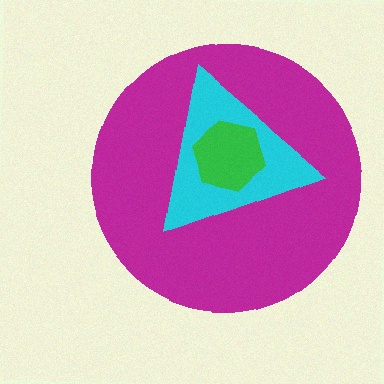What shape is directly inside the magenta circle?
The cyan triangle.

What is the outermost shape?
The magenta circle.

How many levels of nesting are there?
3.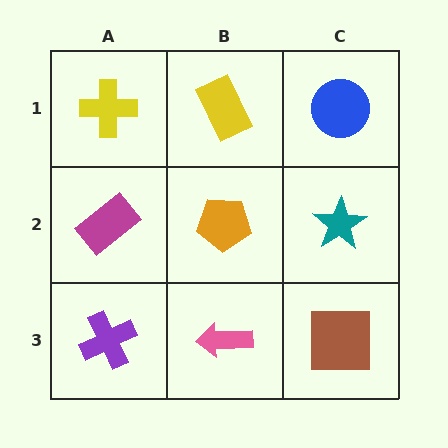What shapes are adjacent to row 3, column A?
A magenta rectangle (row 2, column A), a pink arrow (row 3, column B).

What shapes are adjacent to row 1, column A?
A magenta rectangle (row 2, column A), a yellow rectangle (row 1, column B).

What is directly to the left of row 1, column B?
A yellow cross.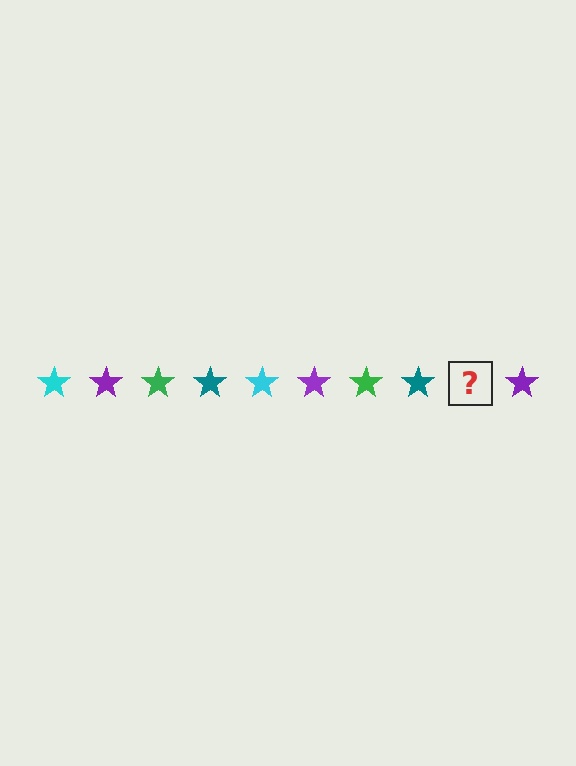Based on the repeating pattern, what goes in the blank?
The blank should be a cyan star.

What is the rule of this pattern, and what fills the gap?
The rule is that the pattern cycles through cyan, purple, green, teal stars. The gap should be filled with a cyan star.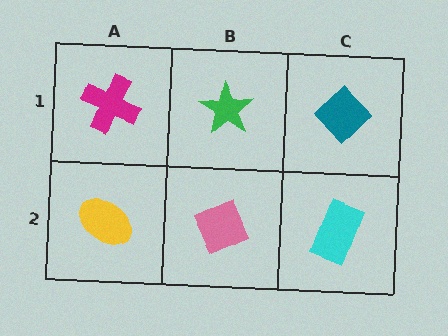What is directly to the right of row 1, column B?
A teal diamond.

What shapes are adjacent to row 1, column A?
A yellow ellipse (row 2, column A), a green star (row 1, column B).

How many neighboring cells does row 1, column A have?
2.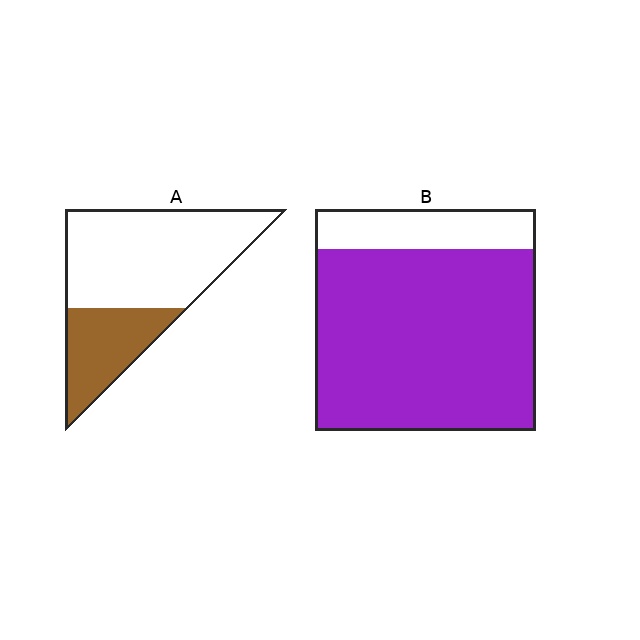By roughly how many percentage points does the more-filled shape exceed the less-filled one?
By roughly 50 percentage points (B over A).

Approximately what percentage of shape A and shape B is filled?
A is approximately 30% and B is approximately 80%.